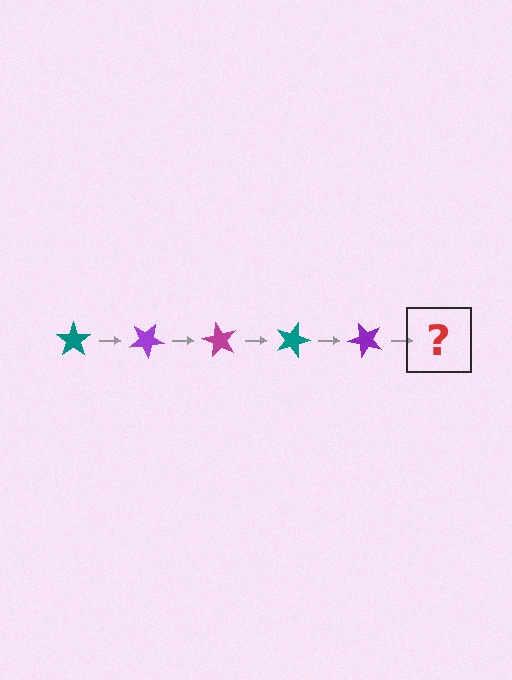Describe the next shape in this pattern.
It should be a magenta star, rotated 150 degrees from the start.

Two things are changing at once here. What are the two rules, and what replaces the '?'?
The two rules are that it rotates 30 degrees each step and the color cycles through teal, purple, and magenta. The '?' should be a magenta star, rotated 150 degrees from the start.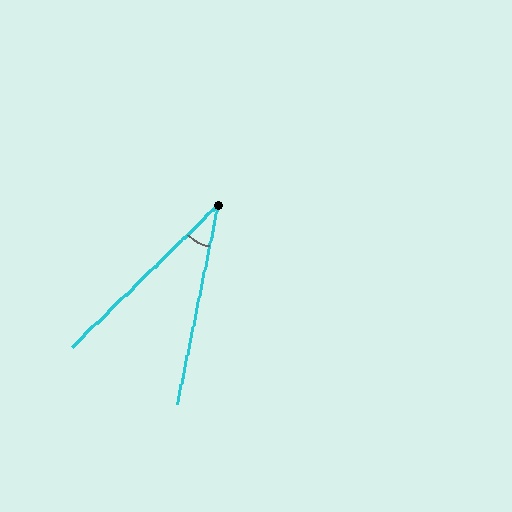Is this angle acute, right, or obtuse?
It is acute.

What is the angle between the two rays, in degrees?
Approximately 34 degrees.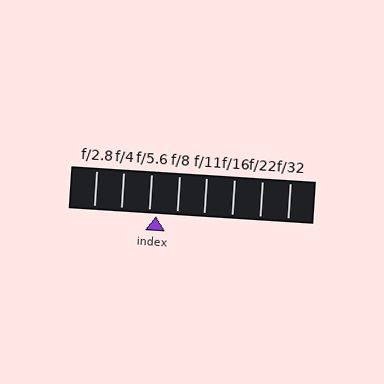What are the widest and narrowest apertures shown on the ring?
The widest aperture shown is f/2.8 and the narrowest is f/32.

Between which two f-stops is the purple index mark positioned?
The index mark is between f/5.6 and f/8.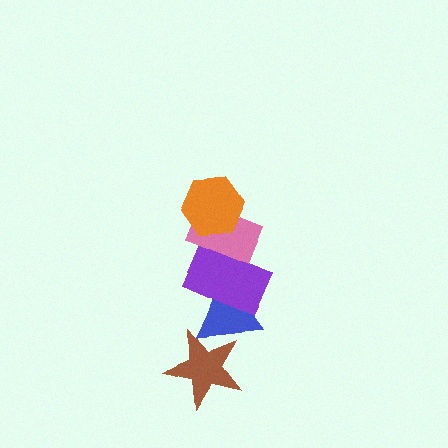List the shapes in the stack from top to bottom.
From top to bottom: the orange hexagon, the pink rectangle, the purple rectangle, the blue triangle, the brown star.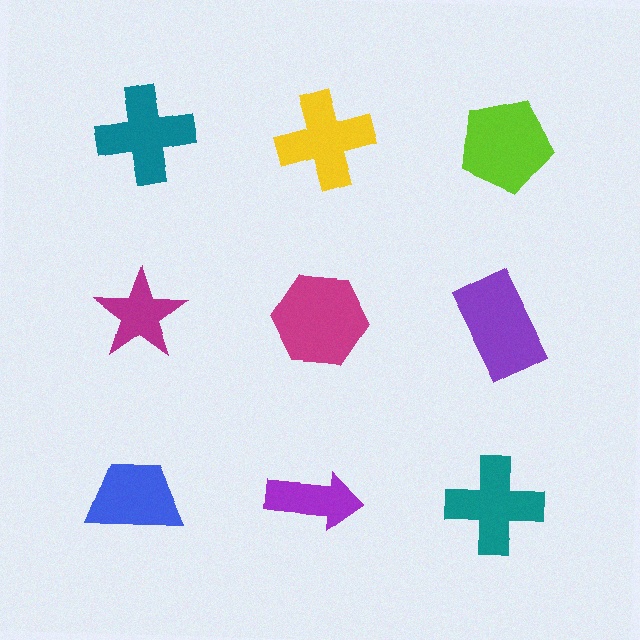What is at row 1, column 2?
A yellow cross.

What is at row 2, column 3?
A purple rectangle.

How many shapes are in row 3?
3 shapes.